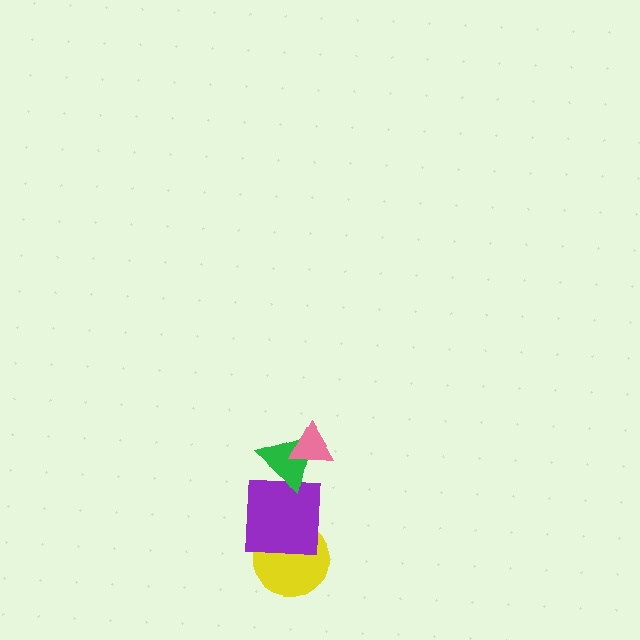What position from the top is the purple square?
The purple square is 3rd from the top.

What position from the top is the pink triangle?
The pink triangle is 1st from the top.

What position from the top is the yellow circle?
The yellow circle is 4th from the top.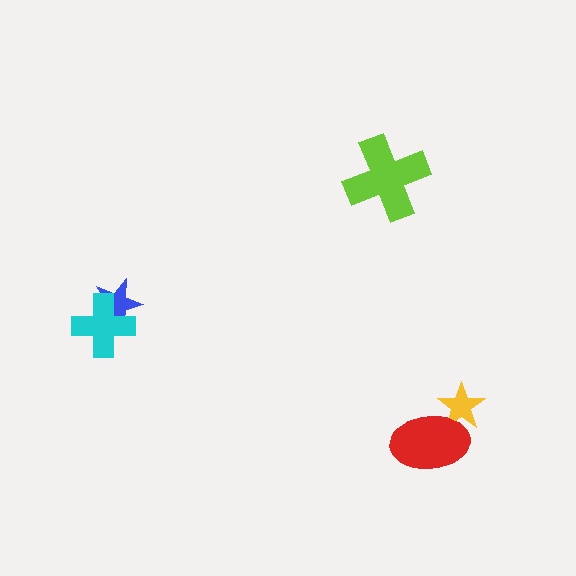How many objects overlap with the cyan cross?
1 object overlaps with the cyan cross.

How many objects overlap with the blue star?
1 object overlaps with the blue star.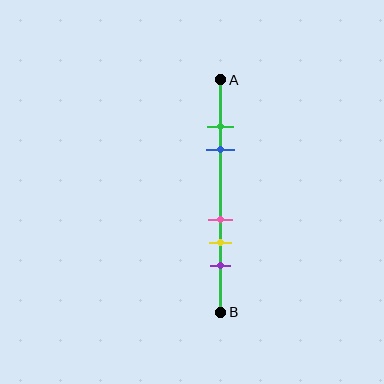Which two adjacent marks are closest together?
The green and blue marks are the closest adjacent pair.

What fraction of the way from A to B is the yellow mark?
The yellow mark is approximately 70% (0.7) of the way from A to B.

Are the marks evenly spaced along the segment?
No, the marks are not evenly spaced.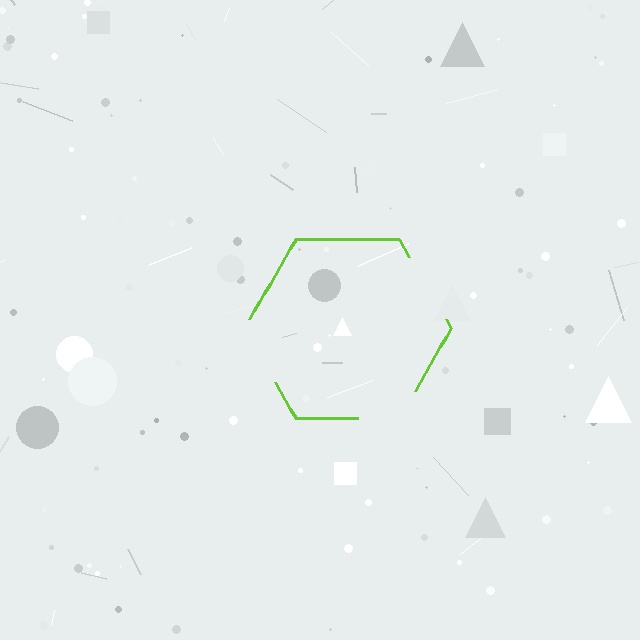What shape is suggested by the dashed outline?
The dashed outline suggests a hexagon.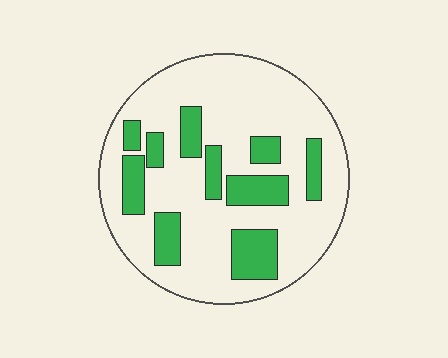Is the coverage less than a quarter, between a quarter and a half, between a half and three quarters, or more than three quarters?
Less than a quarter.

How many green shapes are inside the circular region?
10.